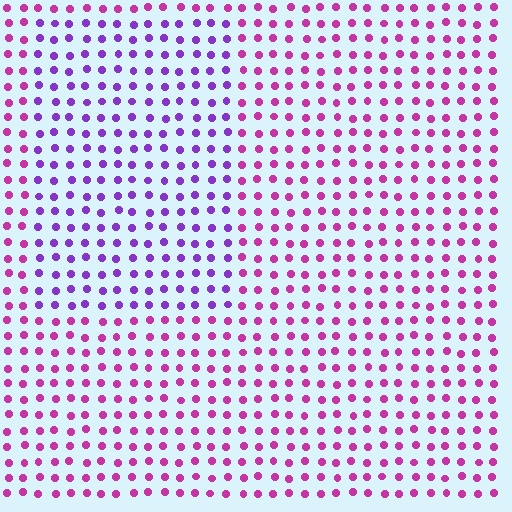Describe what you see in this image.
The image is filled with small magenta elements in a uniform arrangement. A rectangle-shaped region is visible where the elements are tinted to a slightly different hue, forming a subtle color boundary.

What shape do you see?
I see a rectangle.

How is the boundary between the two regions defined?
The boundary is defined purely by a slight shift in hue (about 40 degrees). Spacing, size, and orientation are identical on both sides.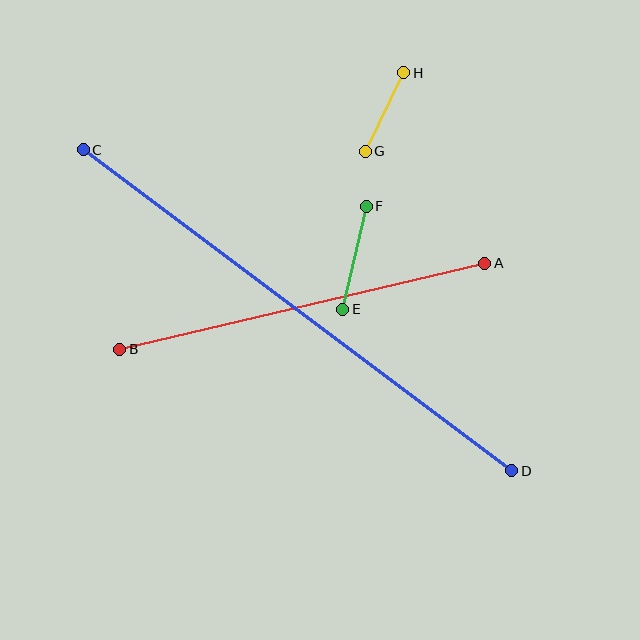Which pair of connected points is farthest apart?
Points C and D are farthest apart.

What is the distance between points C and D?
The distance is approximately 535 pixels.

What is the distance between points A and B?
The distance is approximately 375 pixels.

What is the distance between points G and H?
The distance is approximately 88 pixels.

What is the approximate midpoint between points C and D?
The midpoint is at approximately (297, 310) pixels.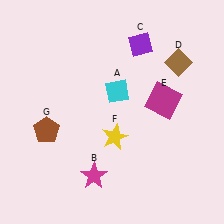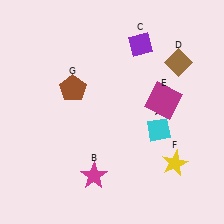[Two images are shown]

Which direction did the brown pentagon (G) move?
The brown pentagon (G) moved up.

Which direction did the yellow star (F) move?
The yellow star (F) moved right.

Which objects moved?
The objects that moved are: the cyan diamond (A), the yellow star (F), the brown pentagon (G).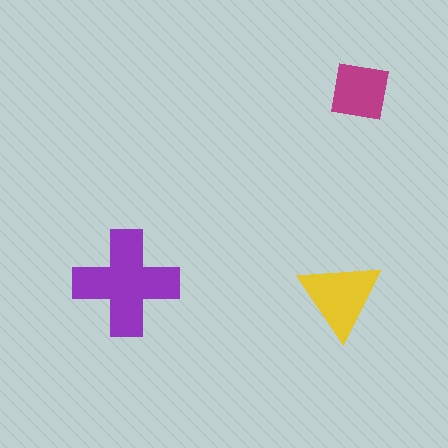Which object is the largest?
The purple cross.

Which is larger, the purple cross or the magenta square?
The purple cross.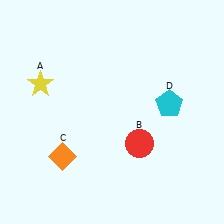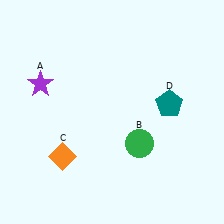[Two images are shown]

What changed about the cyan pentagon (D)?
In Image 1, D is cyan. In Image 2, it changed to teal.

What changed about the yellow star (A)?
In Image 1, A is yellow. In Image 2, it changed to purple.